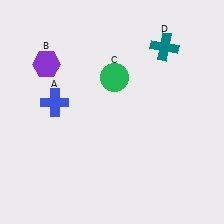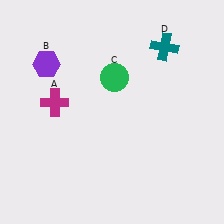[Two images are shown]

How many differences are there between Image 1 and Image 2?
There is 1 difference between the two images.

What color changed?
The cross (A) changed from blue in Image 1 to magenta in Image 2.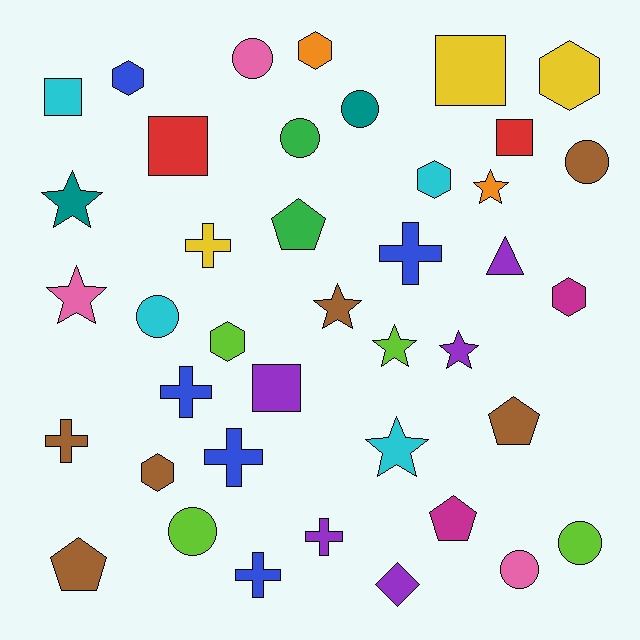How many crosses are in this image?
There are 7 crosses.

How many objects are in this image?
There are 40 objects.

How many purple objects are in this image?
There are 5 purple objects.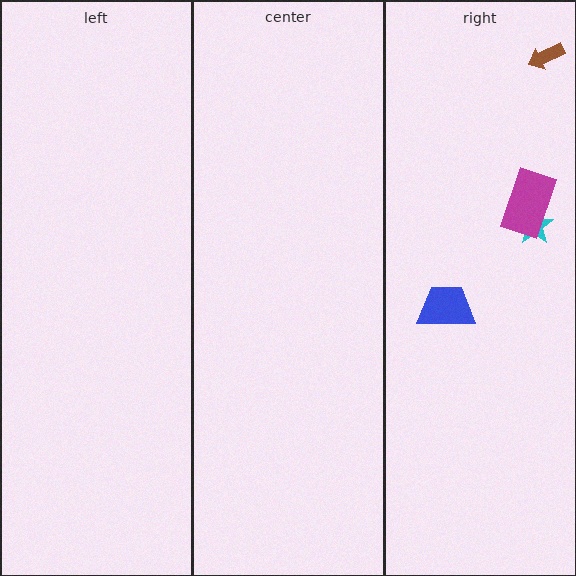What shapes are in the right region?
The cyan star, the magenta rectangle, the blue trapezoid, the brown arrow.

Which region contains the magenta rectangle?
The right region.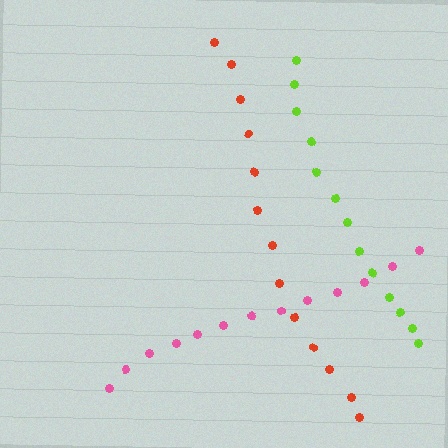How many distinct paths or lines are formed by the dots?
There are 3 distinct paths.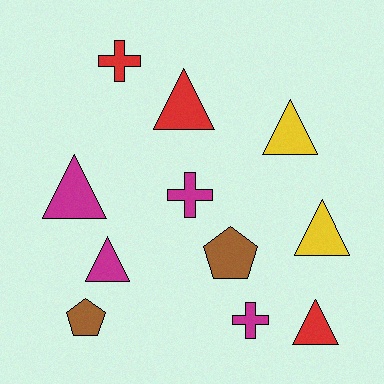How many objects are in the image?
There are 11 objects.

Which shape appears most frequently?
Triangle, with 6 objects.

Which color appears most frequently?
Magenta, with 4 objects.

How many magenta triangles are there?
There are 2 magenta triangles.